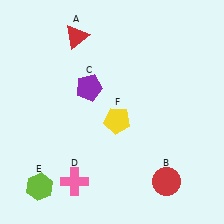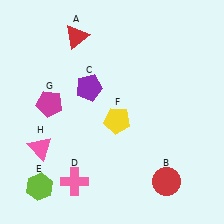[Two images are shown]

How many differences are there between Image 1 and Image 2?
There are 2 differences between the two images.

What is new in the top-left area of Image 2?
A magenta pentagon (G) was added in the top-left area of Image 2.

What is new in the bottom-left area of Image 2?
A pink triangle (H) was added in the bottom-left area of Image 2.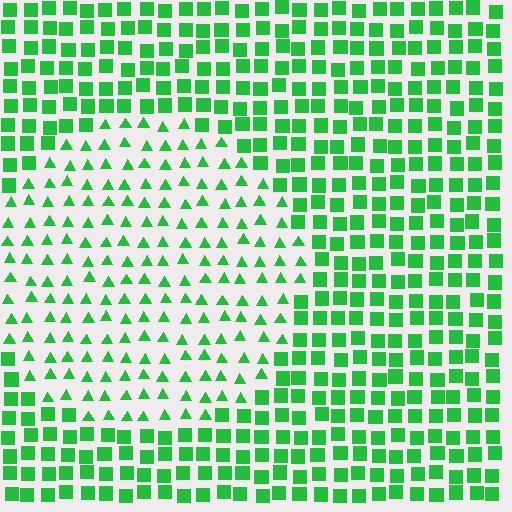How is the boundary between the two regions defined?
The boundary is defined by a change in element shape: triangles inside vs. squares outside. All elements share the same color and spacing.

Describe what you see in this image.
The image is filled with small green elements arranged in a uniform grid. A circle-shaped region contains triangles, while the surrounding area contains squares. The boundary is defined purely by the change in element shape.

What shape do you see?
I see a circle.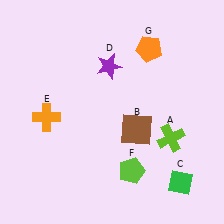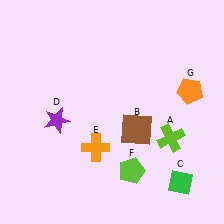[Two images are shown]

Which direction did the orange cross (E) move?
The orange cross (E) moved right.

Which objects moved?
The objects that moved are: the purple star (D), the orange cross (E), the orange pentagon (G).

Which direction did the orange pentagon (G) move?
The orange pentagon (G) moved down.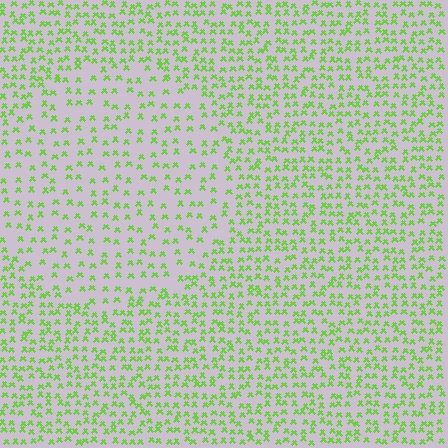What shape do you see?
I see a circle.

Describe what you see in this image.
The image contains small lime elements arranged at two different densities. A circle-shaped region is visible where the elements are less densely packed than the surrounding area.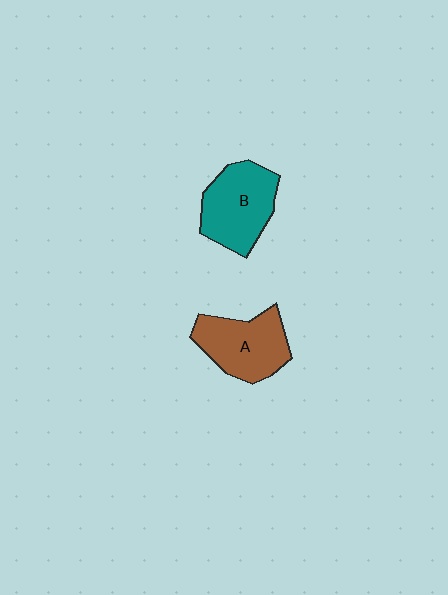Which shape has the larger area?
Shape B (teal).